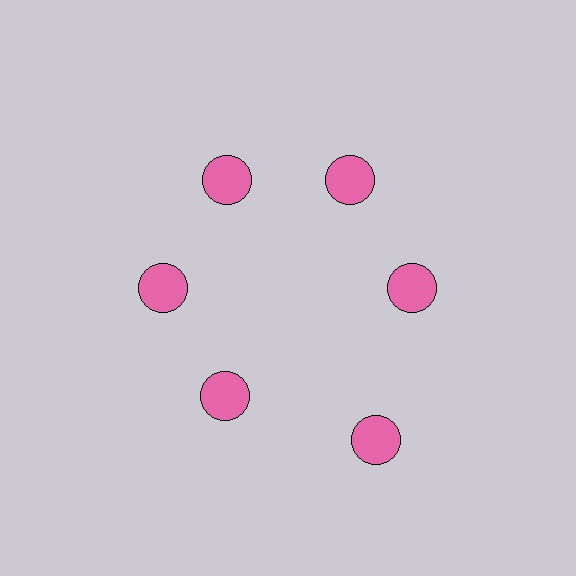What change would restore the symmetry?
The symmetry would be restored by moving it inward, back onto the ring so that all 6 circles sit at equal angles and equal distance from the center.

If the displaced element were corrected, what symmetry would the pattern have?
It would have 6-fold rotational symmetry — the pattern would map onto itself every 60 degrees.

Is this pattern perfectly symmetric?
No. The 6 pink circles are arranged in a ring, but one element near the 5 o'clock position is pushed outward from the center, breaking the 6-fold rotational symmetry.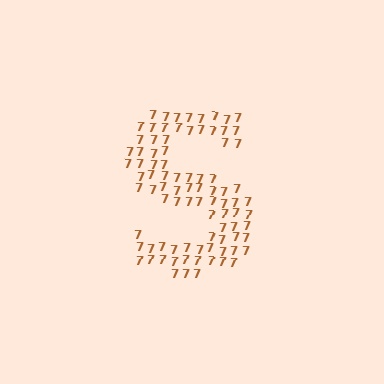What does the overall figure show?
The overall figure shows the letter S.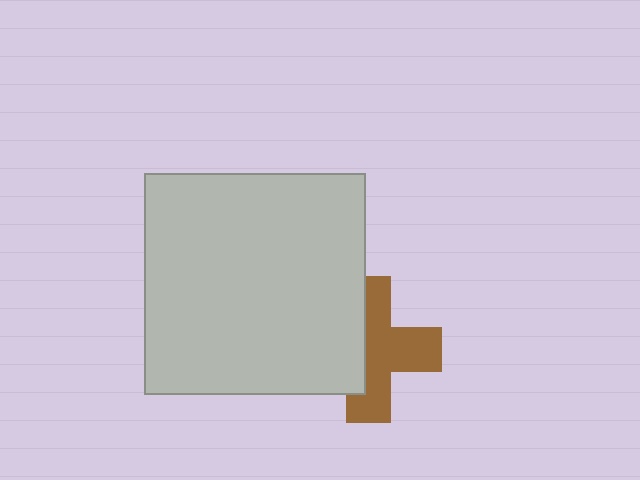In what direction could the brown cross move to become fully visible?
The brown cross could move right. That would shift it out from behind the light gray square entirely.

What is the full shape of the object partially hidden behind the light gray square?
The partially hidden object is a brown cross.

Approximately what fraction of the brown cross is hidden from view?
Roughly 42% of the brown cross is hidden behind the light gray square.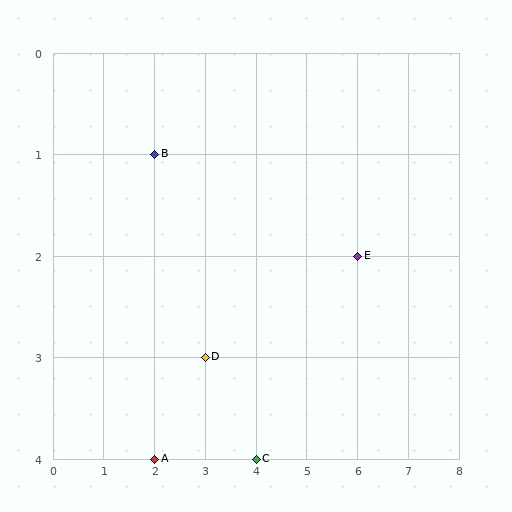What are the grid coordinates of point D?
Point D is at grid coordinates (3, 3).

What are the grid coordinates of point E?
Point E is at grid coordinates (6, 2).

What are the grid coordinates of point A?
Point A is at grid coordinates (2, 4).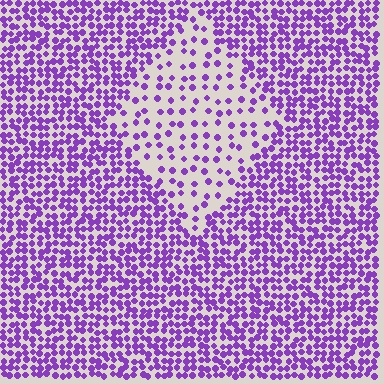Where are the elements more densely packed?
The elements are more densely packed outside the diamond boundary.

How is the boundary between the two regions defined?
The boundary is defined by a change in element density (approximately 2.6x ratio). All elements are the same color, size, and shape.